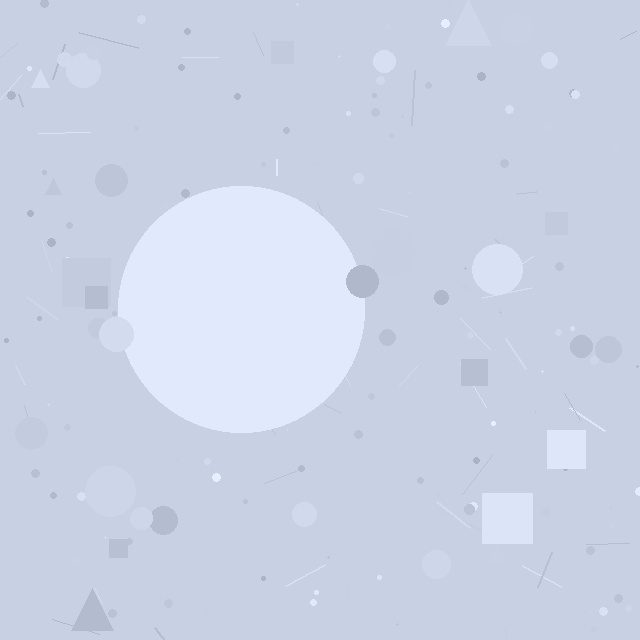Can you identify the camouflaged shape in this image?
The camouflaged shape is a circle.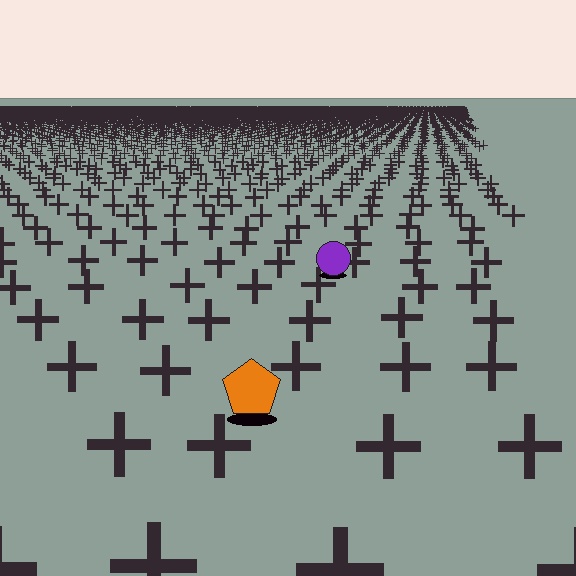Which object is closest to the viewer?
The orange pentagon is closest. The texture marks near it are larger and more spread out.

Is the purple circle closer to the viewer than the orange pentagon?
No. The orange pentagon is closer — you can tell from the texture gradient: the ground texture is coarser near it.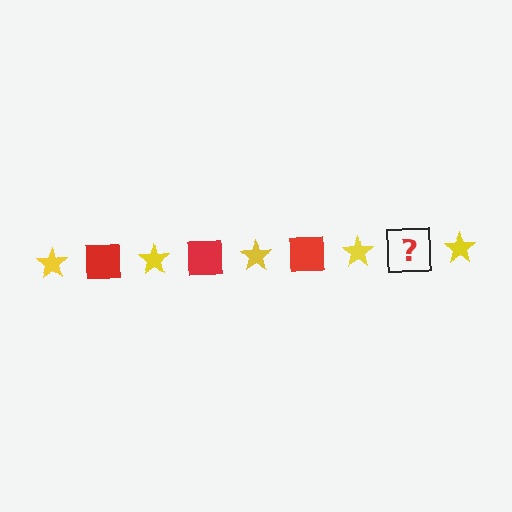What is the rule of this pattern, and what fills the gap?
The rule is that the pattern alternates between yellow star and red square. The gap should be filled with a red square.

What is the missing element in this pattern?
The missing element is a red square.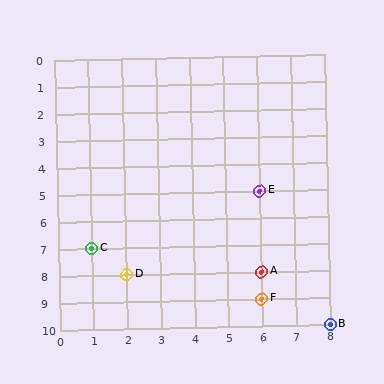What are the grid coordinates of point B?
Point B is at grid coordinates (8, 10).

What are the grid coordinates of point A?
Point A is at grid coordinates (6, 8).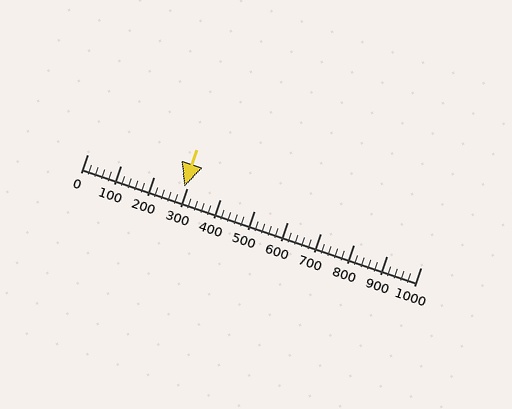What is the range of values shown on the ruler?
The ruler shows values from 0 to 1000.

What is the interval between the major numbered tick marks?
The major tick marks are spaced 100 units apart.